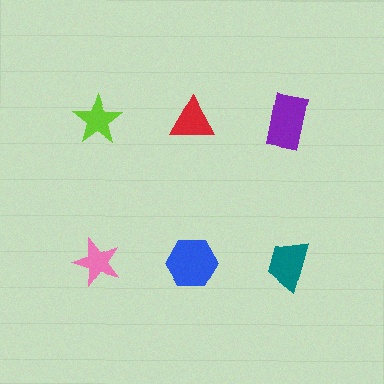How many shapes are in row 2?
3 shapes.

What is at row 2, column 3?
A teal trapezoid.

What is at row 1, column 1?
A lime star.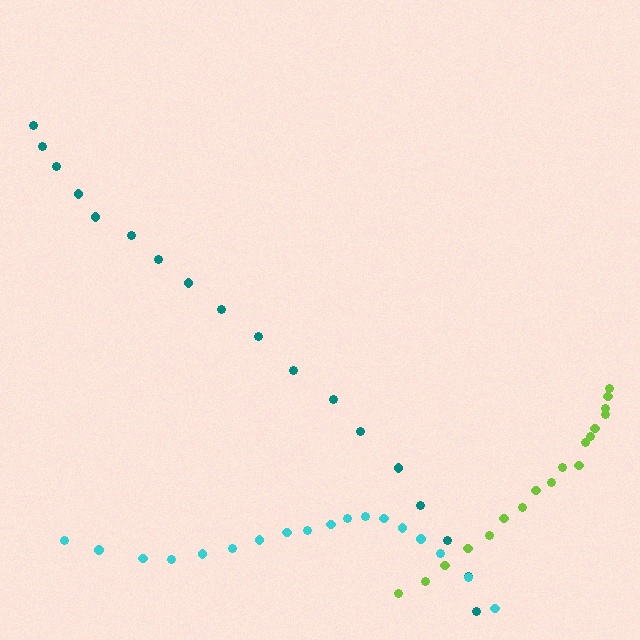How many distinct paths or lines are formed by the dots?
There are 3 distinct paths.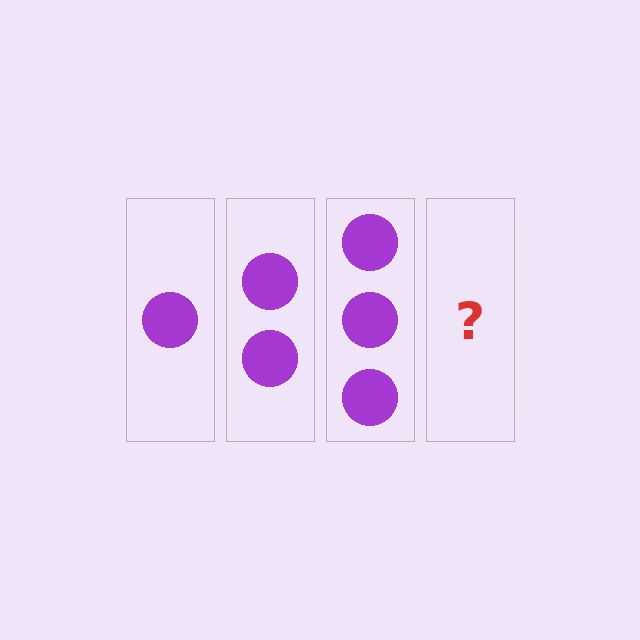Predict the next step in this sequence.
The next step is 4 circles.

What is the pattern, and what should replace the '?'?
The pattern is that each step adds one more circle. The '?' should be 4 circles.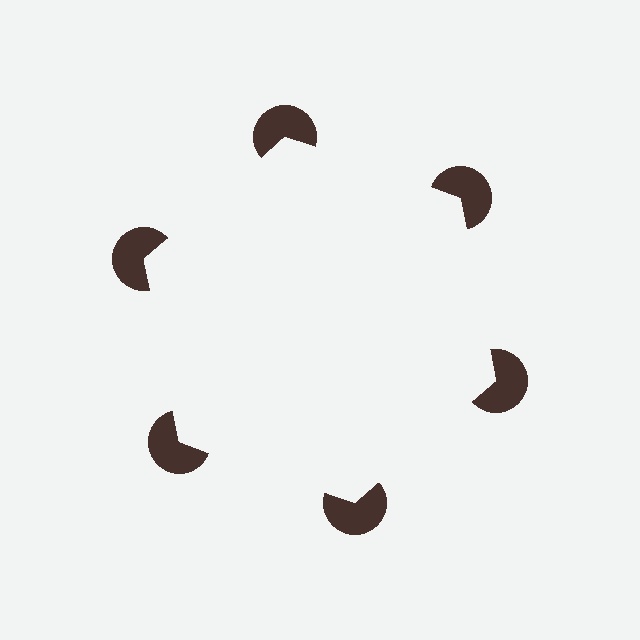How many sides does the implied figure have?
6 sides.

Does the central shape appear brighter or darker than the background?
It typically appears slightly brighter than the background, even though no actual brightness change is drawn.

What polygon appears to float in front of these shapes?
An illusory hexagon — its edges are inferred from the aligned wedge cuts in the pac-man discs, not physically drawn.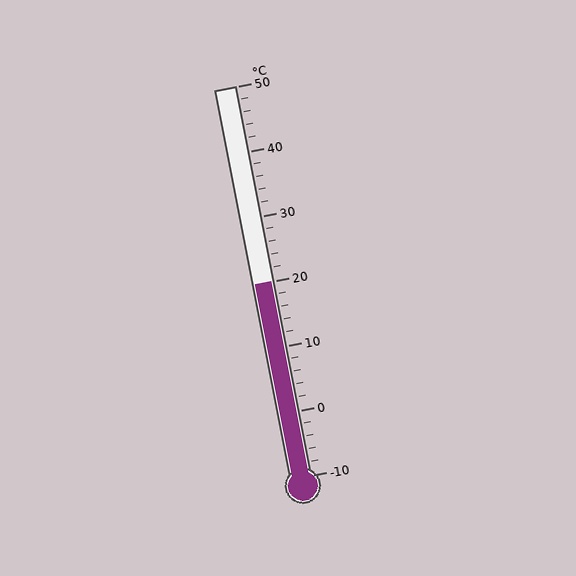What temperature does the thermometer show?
The thermometer shows approximately 20°C.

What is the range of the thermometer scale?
The thermometer scale ranges from -10°C to 50°C.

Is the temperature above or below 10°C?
The temperature is above 10°C.